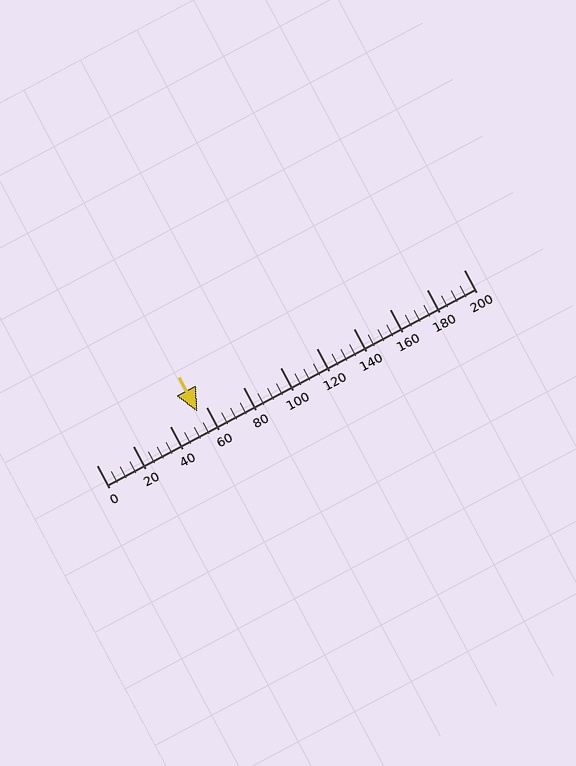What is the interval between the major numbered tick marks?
The major tick marks are spaced 20 units apart.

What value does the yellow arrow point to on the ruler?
The yellow arrow points to approximately 55.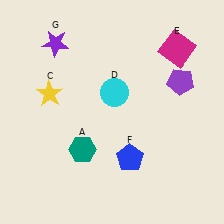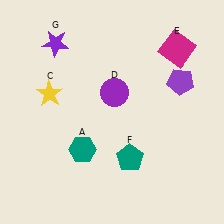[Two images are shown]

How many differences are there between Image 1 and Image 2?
There are 2 differences between the two images.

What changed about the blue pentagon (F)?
In Image 1, F is blue. In Image 2, it changed to teal.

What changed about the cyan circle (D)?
In Image 1, D is cyan. In Image 2, it changed to purple.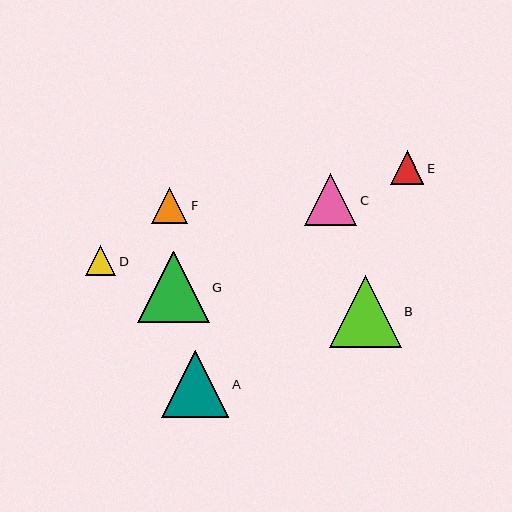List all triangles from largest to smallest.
From largest to smallest: B, G, A, C, F, E, D.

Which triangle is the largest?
Triangle B is the largest with a size of approximately 72 pixels.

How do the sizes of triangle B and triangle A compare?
Triangle B and triangle A are approximately the same size.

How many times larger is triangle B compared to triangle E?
Triangle B is approximately 2.1 times the size of triangle E.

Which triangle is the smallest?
Triangle D is the smallest with a size of approximately 30 pixels.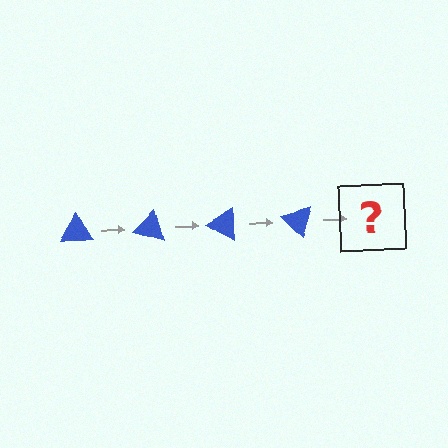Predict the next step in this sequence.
The next step is a blue triangle rotated 60 degrees.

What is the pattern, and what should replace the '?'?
The pattern is that the triangle rotates 15 degrees each step. The '?' should be a blue triangle rotated 60 degrees.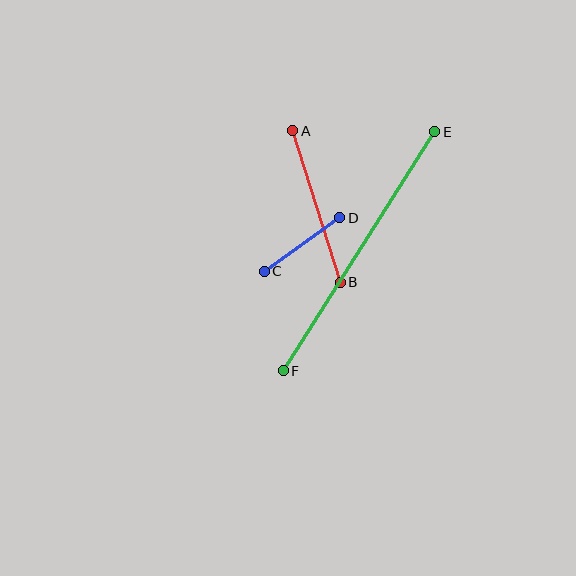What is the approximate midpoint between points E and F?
The midpoint is at approximately (359, 251) pixels.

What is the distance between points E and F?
The distance is approximately 283 pixels.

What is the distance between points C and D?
The distance is approximately 92 pixels.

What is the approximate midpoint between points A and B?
The midpoint is at approximately (317, 206) pixels.